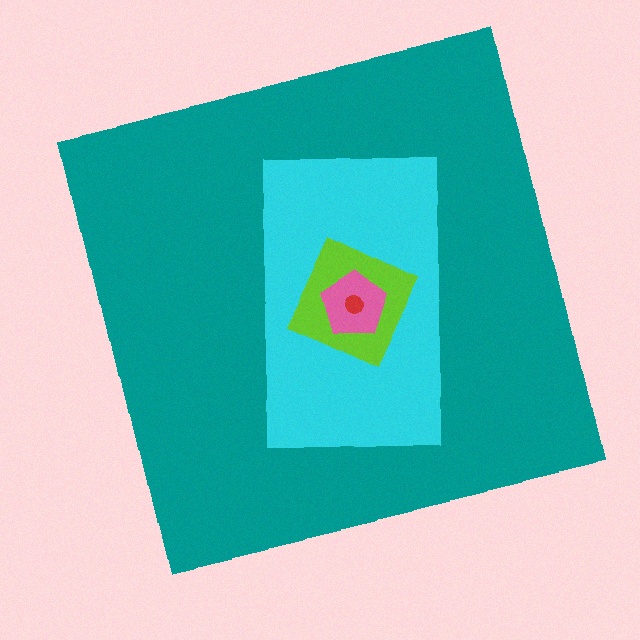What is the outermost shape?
The teal square.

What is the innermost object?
The red circle.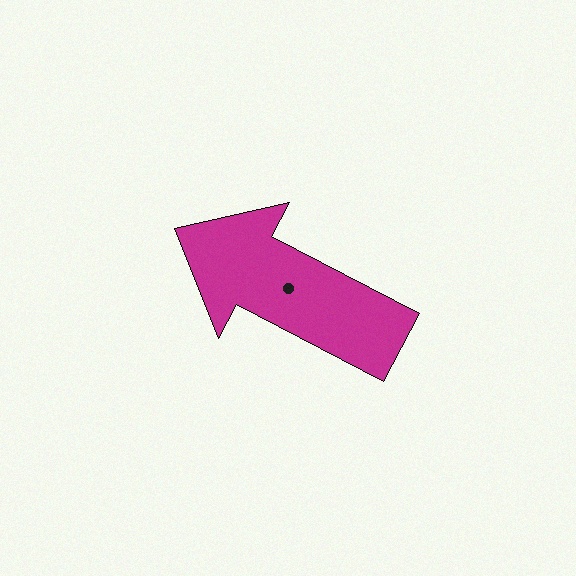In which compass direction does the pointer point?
Northwest.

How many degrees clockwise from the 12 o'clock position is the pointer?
Approximately 298 degrees.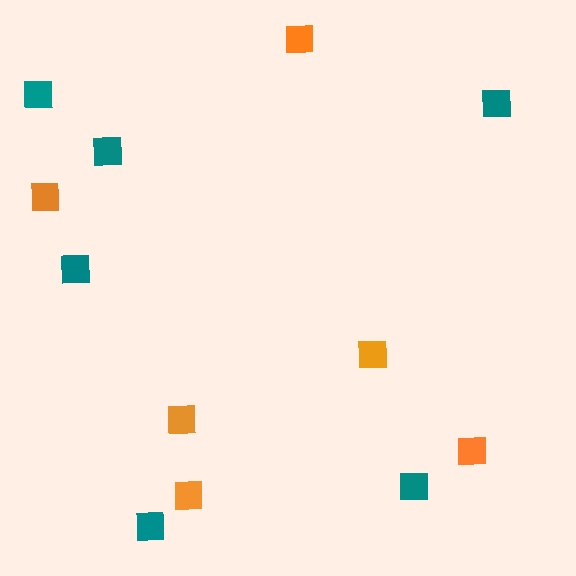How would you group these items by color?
There are 2 groups: one group of orange squares (6) and one group of teal squares (6).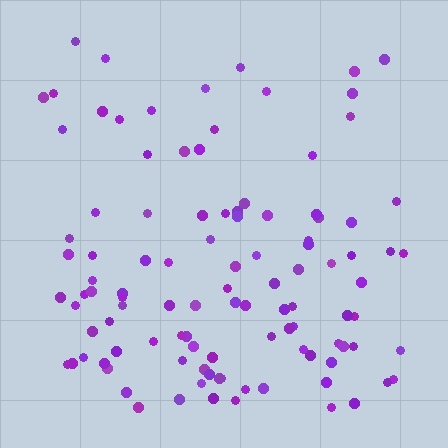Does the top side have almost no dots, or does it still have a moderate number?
Still a moderate number, just noticeably fewer than the bottom.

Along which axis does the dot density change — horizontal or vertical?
Vertical.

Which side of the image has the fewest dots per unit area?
The top.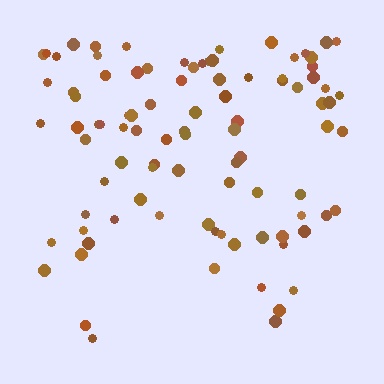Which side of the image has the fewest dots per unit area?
The bottom.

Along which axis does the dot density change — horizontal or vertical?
Vertical.